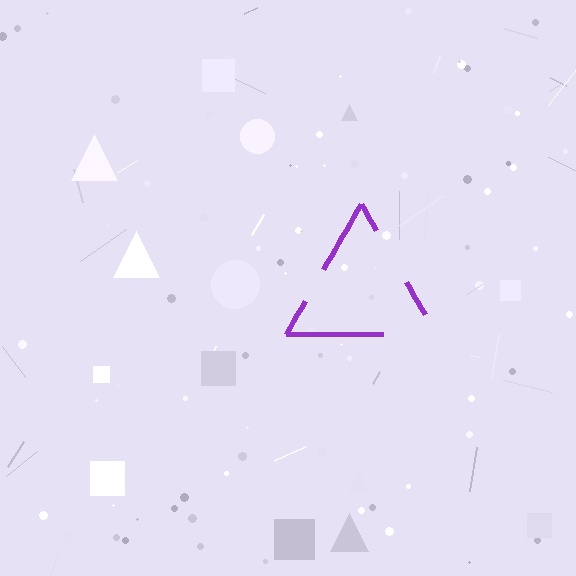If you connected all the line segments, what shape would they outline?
They would outline a triangle.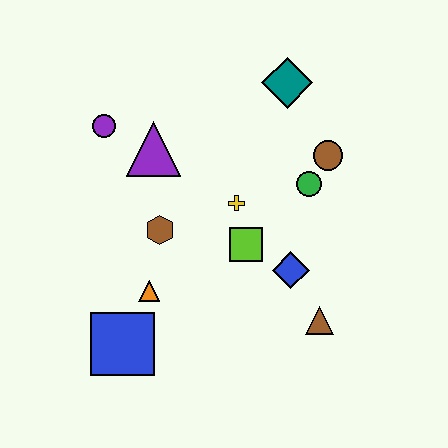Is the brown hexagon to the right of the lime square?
No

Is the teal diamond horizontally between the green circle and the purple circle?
Yes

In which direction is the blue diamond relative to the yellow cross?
The blue diamond is below the yellow cross.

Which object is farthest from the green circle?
The blue square is farthest from the green circle.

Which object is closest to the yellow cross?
The lime square is closest to the yellow cross.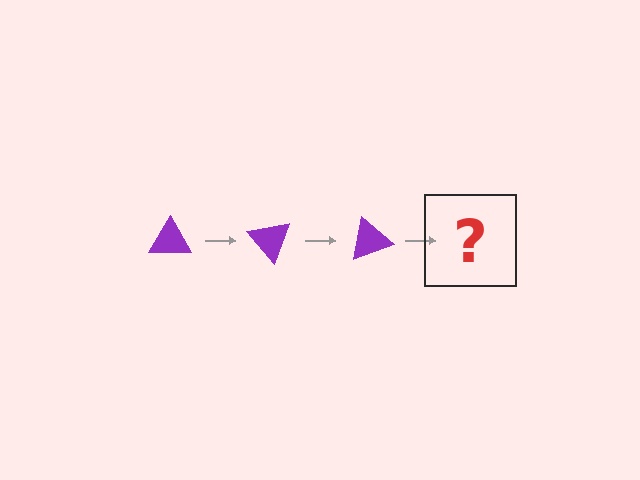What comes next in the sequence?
The next element should be a purple triangle rotated 150 degrees.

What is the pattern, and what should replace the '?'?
The pattern is that the triangle rotates 50 degrees each step. The '?' should be a purple triangle rotated 150 degrees.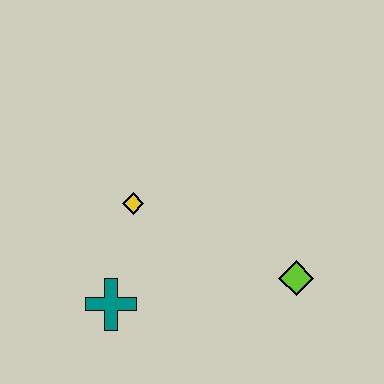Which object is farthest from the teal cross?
The lime diamond is farthest from the teal cross.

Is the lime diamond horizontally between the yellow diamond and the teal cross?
No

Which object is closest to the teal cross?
The yellow diamond is closest to the teal cross.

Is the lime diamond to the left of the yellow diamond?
No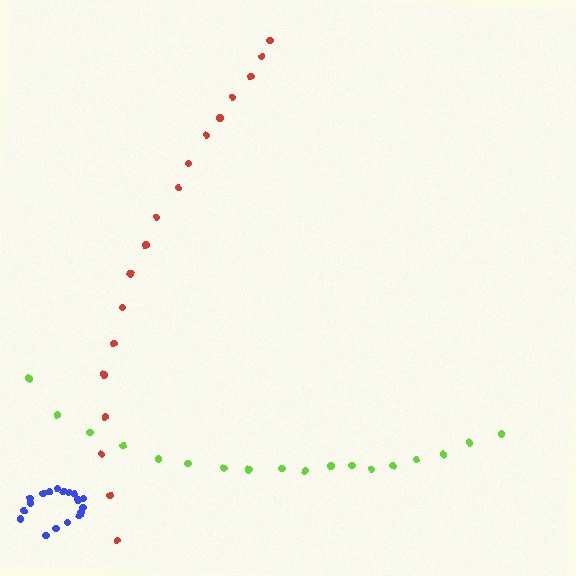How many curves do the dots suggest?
There are 3 distinct paths.